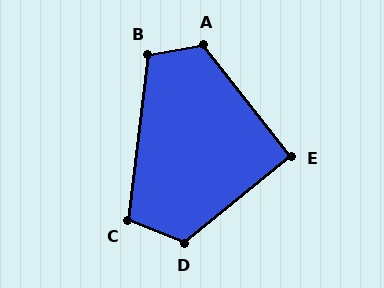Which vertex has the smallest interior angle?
E, at approximately 91 degrees.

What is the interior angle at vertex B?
Approximately 107 degrees (obtuse).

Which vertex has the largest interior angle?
D, at approximately 118 degrees.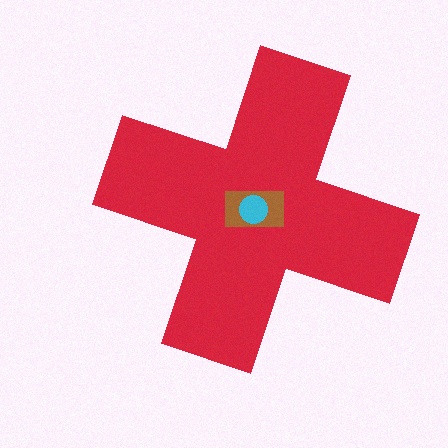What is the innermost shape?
The cyan circle.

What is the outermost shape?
The red cross.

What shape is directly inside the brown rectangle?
The cyan circle.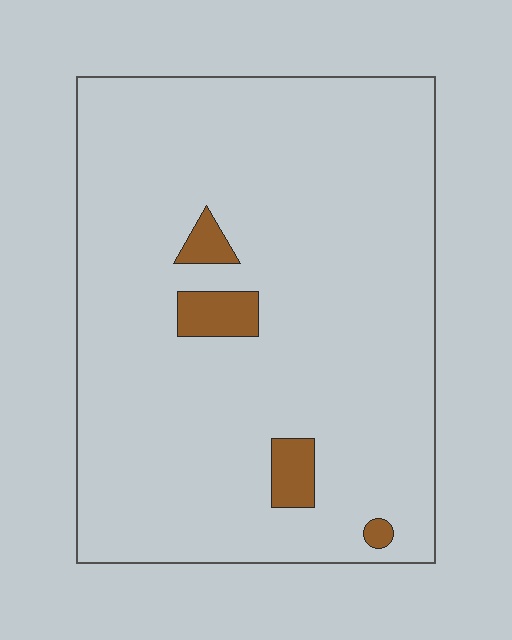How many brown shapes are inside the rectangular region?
4.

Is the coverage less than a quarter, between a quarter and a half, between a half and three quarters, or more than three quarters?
Less than a quarter.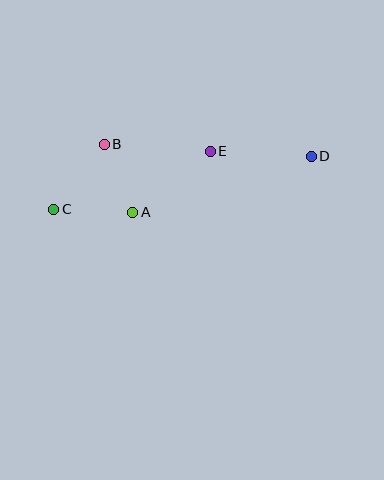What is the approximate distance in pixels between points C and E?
The distance between C and E is approximately 167 pixels.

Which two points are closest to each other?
Points A and B are closest to each other.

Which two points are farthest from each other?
Points C and D are farthest from each other.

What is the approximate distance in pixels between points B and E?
The distance between B and E is approximately 107 pixels.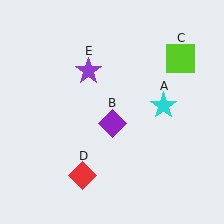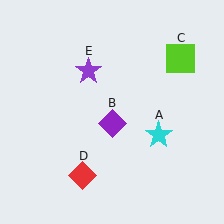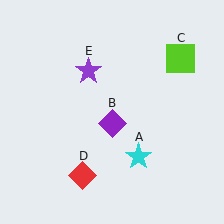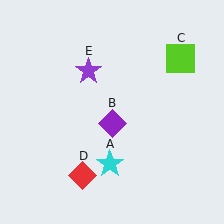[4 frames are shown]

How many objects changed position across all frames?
1 object changed position: cyan star (object A).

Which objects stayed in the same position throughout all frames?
Purple diamond (object B) and lime square (object C) and red diamond (object D) and purple star (object E) remained stationary.